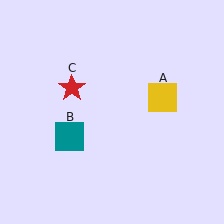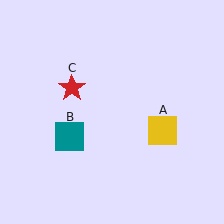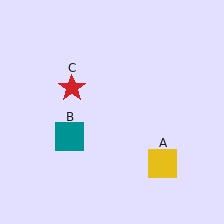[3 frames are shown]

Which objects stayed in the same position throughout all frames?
Teal square (object B) and red star (object C) remained stationary.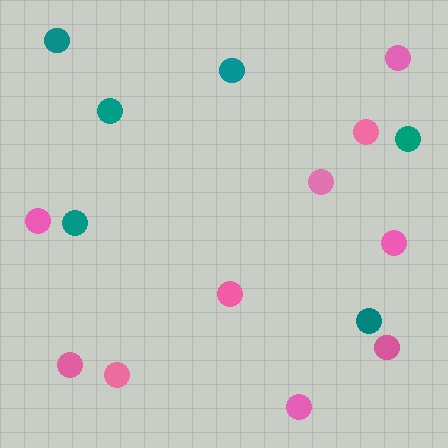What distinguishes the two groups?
There are 2 groups: one group of teal circles (6) and one group of pink circles (10).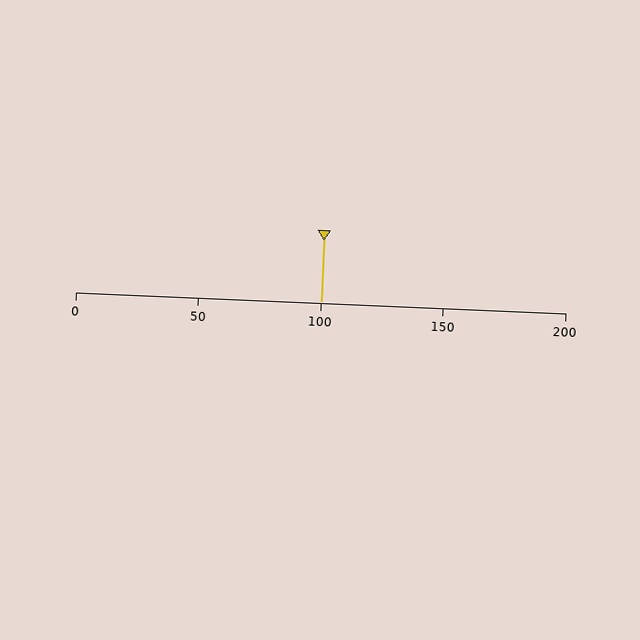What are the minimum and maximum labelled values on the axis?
The axis runs from 0 to 200.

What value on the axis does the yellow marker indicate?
The marker indicates approximately 100.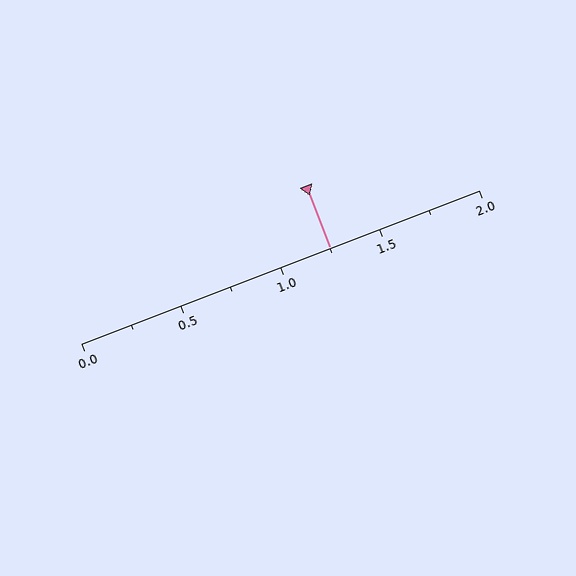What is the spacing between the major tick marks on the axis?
The major ticks are spaced 0.5 apart.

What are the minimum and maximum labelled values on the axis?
The axis runs from 0.0 to 2.0.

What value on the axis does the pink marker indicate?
The marker indicates approximately 1.25.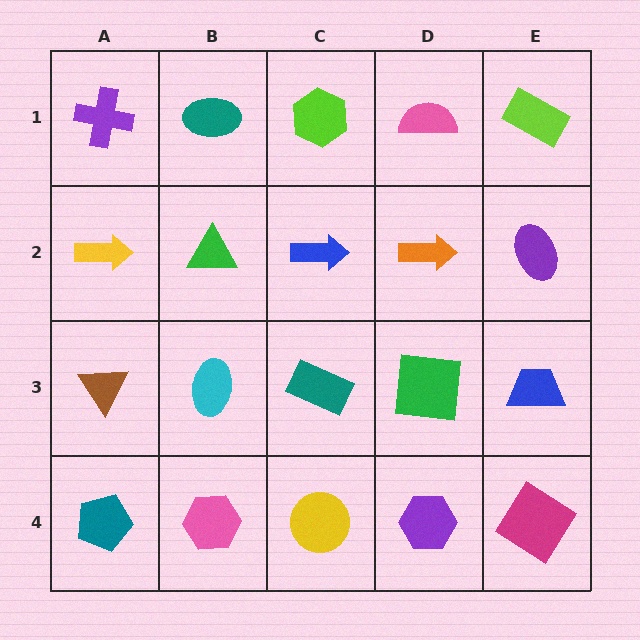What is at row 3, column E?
A blue trapezoid.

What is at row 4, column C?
A yellow circle.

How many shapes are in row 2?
5 shapes.